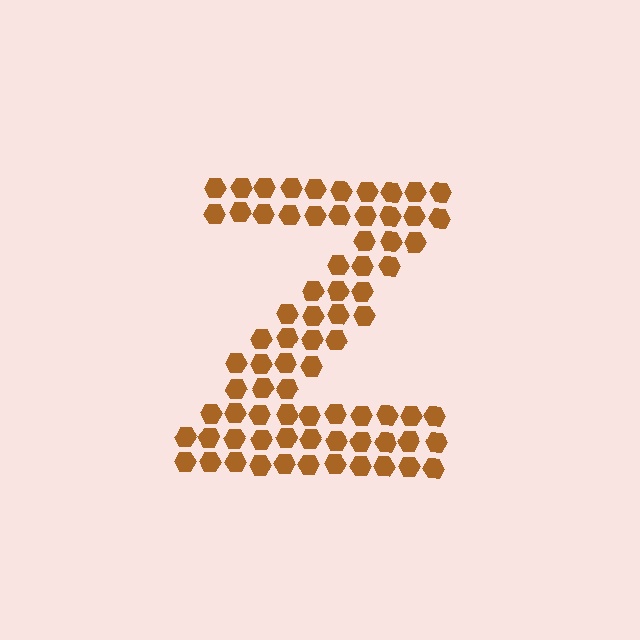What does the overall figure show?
The overall figure shows the letter Z.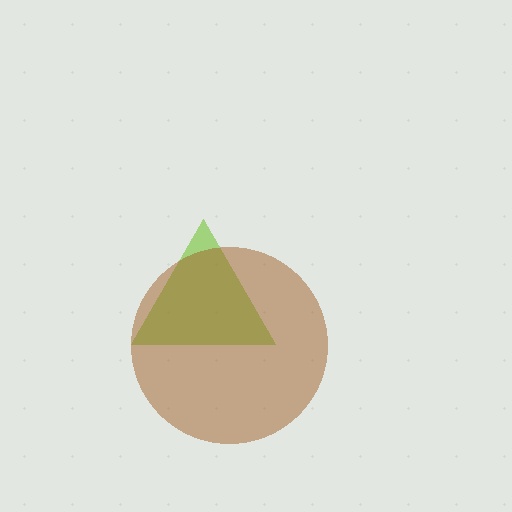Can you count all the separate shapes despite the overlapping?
Yes, there are 2 separate shapes.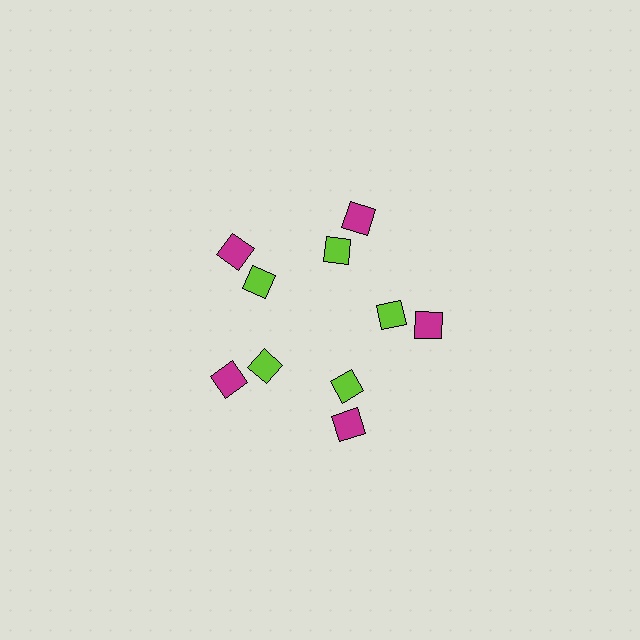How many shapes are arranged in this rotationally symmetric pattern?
There are 10 shapes, arranged in 5 groups of 2.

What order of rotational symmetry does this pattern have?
This pattern has 5-fold rotational symmetry.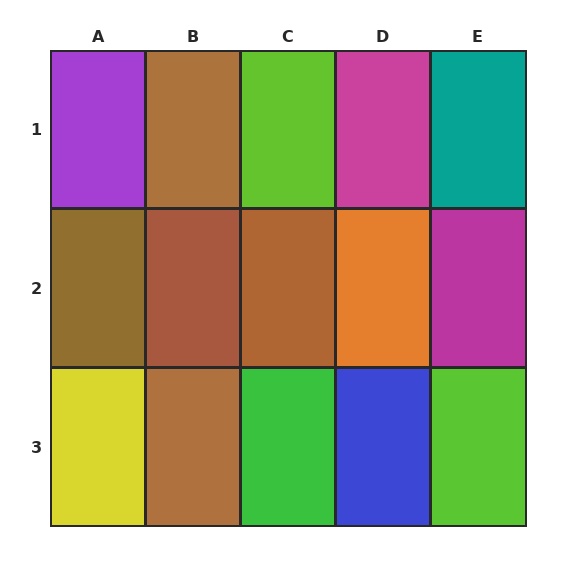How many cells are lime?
2 cells are lime.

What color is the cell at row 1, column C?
Lime.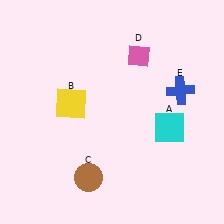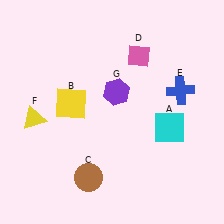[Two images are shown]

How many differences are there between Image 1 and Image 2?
There are 2 differences between the two images.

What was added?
A yellow triangle (F), a purple hexagon (G) were added in Image 2.